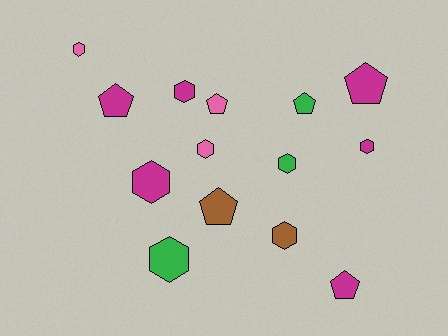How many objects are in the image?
There are 14 objects.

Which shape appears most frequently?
Hexagon, with 8 objects.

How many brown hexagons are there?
There is 1 brown hexagon.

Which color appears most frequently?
Magenta, with 6 objects.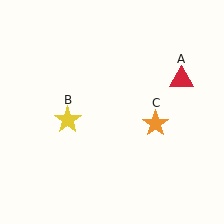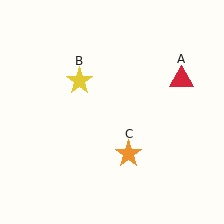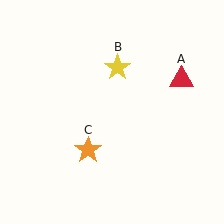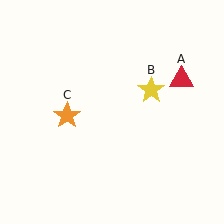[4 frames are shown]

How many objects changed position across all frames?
2 objects changed position: yellow star (object B), orange star (object C).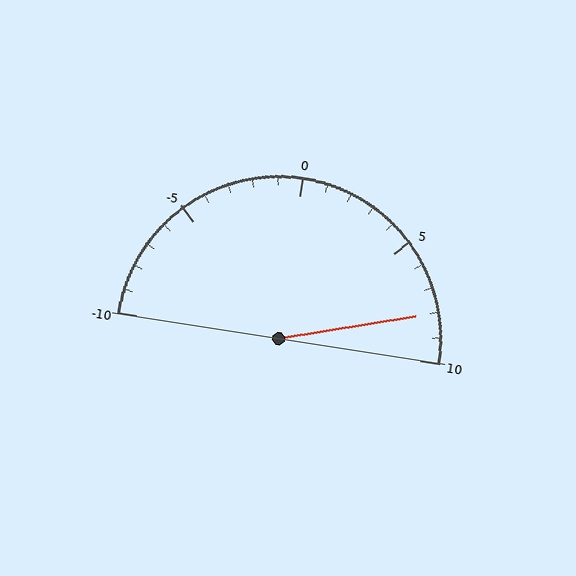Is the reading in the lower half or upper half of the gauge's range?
The reading is in the upper half of the range (-10 to 10).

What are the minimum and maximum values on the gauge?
The gauge ranges from -10 to 10.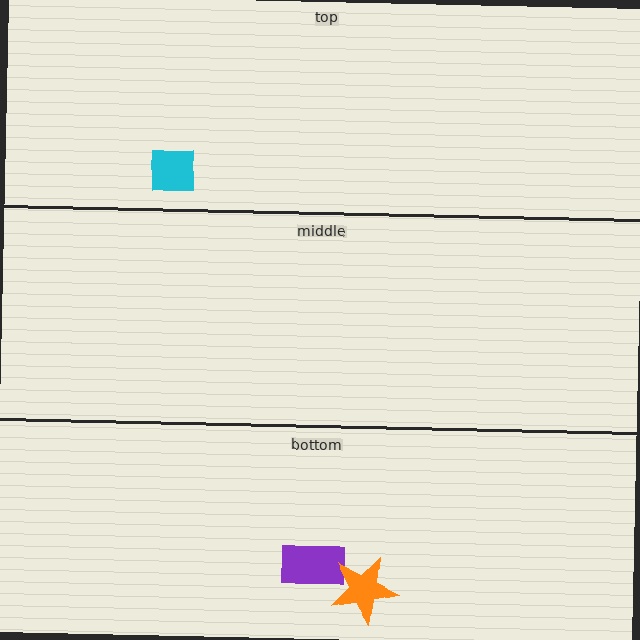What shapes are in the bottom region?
The purple rectangle, the orange star.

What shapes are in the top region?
The cyan square.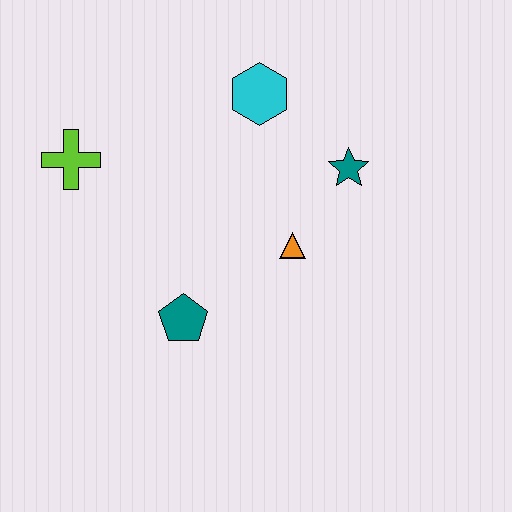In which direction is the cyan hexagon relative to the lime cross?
The cyan hexagon is to the right of the lime cross.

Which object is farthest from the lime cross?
The teal star is farthest from the lime cross.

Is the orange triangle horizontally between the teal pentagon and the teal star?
Yes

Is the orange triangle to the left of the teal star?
Yes